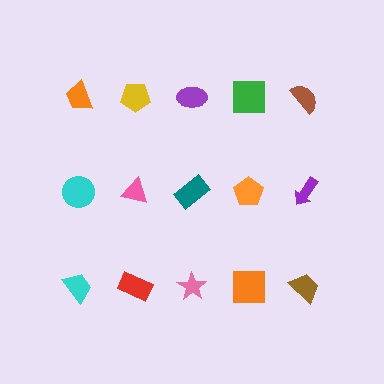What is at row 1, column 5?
A brown semicircle.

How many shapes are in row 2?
5 shapes.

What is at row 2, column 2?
A pink triangle.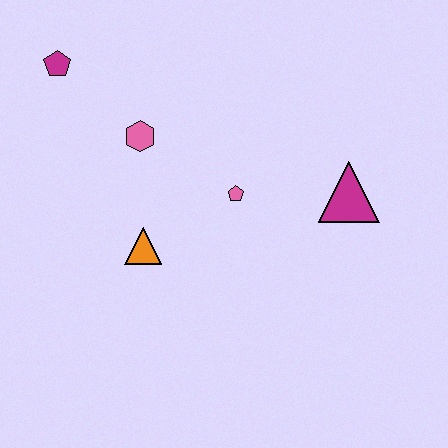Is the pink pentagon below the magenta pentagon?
Yes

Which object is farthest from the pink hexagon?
The magenta triangle is farthest from the pink hexagon.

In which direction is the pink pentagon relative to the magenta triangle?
The pink pentagon is to the left of the magenta triangle.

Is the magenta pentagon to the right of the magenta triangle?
No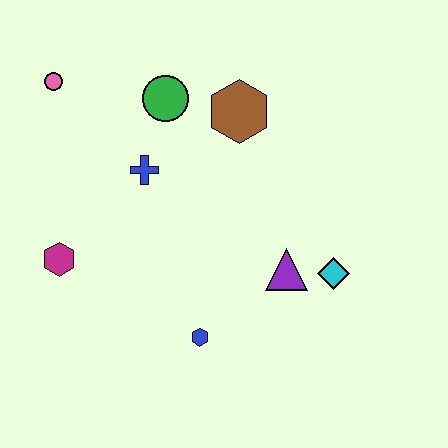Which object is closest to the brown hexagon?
The green circle is closest to the brown hexagon.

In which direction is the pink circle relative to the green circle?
The pink circle is to the left of the green circle.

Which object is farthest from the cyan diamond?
The pink circle is farthest from the cyan diamond.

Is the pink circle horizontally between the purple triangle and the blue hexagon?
No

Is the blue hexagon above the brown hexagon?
No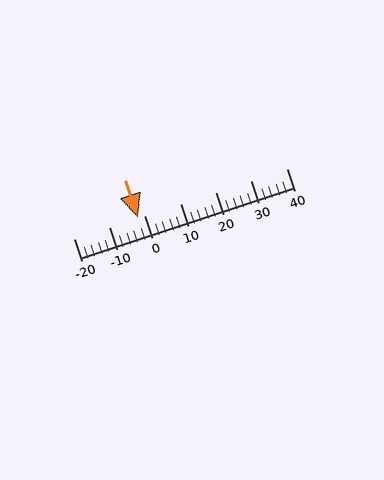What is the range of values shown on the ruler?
The ruler shows values from -20 to 40.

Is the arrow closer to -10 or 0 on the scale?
The arrow is closer to 0.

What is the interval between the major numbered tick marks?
The major tick marks are spaced 10 units apart.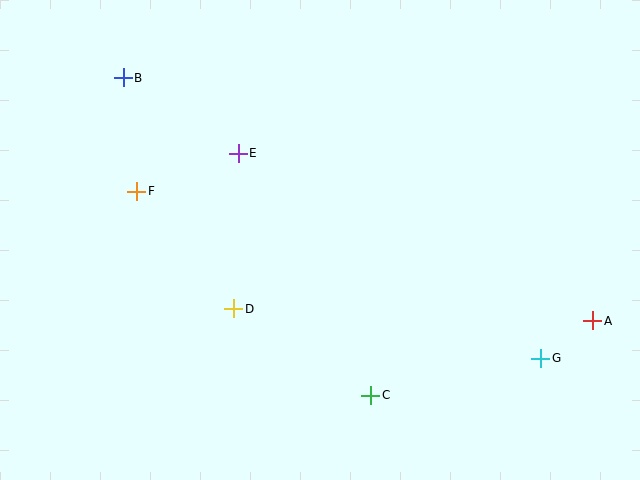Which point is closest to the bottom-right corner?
Point G is closest to the bottom-right corner.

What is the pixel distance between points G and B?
The distance between G and B is 503 pixels.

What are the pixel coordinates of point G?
Point G is at (541, 358).